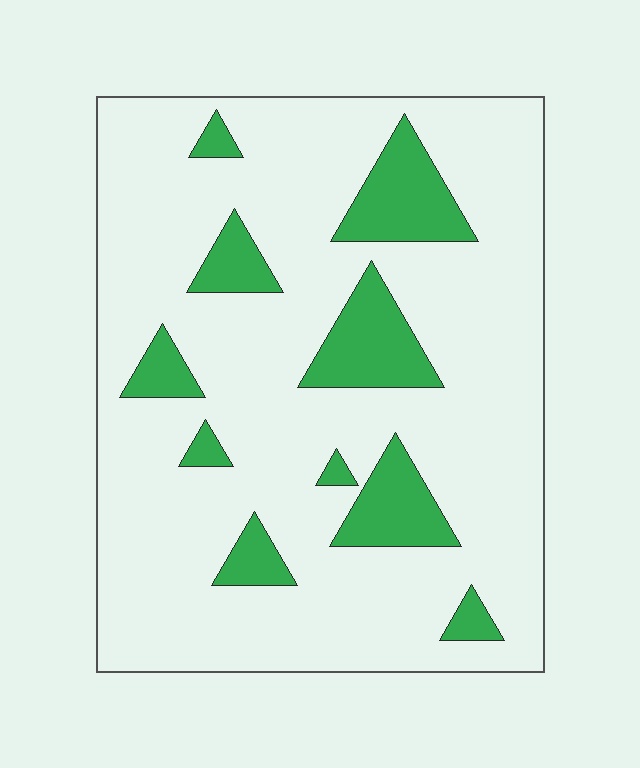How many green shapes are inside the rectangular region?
10.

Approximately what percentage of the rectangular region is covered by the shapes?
Approximately 15%.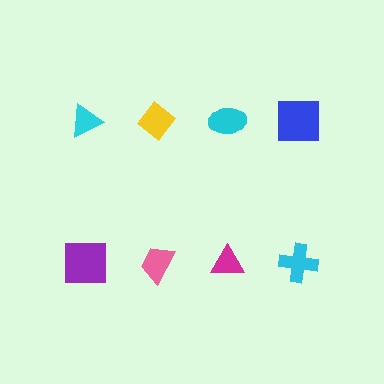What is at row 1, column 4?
A blue square.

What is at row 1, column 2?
A yellow diamond.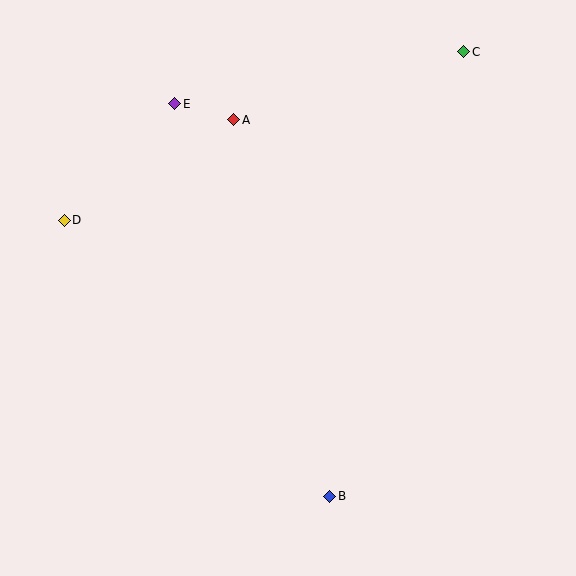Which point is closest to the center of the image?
Point A at (234, 120) is closest to the center.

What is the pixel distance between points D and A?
The distance between D and A is 197 pixels.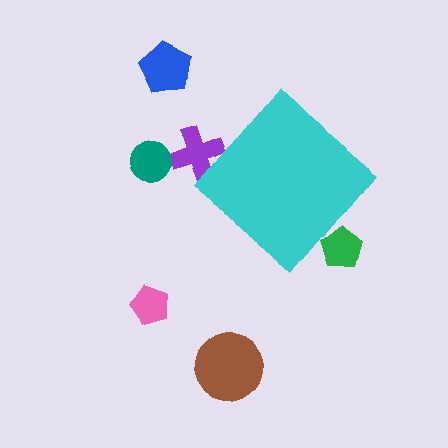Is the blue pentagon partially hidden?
No, the blue pentagon is fully visible.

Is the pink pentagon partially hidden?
No, the pink pentagon is fully visible.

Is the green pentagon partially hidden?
Yes, the green pentagon is partially hidden behind the cyan diamond.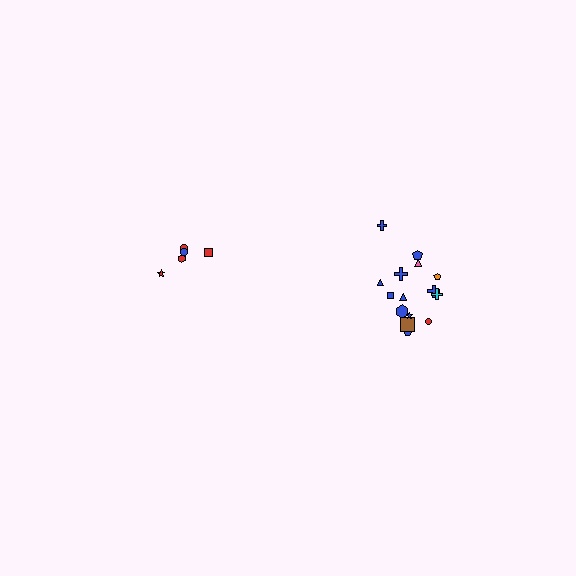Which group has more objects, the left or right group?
The right group.